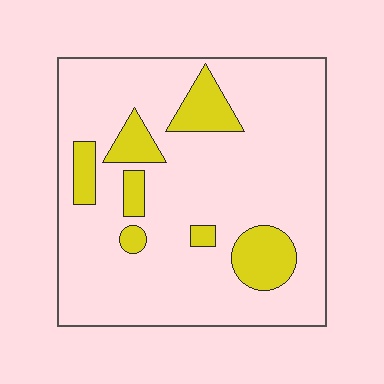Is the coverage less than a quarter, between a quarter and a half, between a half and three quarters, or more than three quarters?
Less than a quarter.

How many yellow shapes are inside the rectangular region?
7.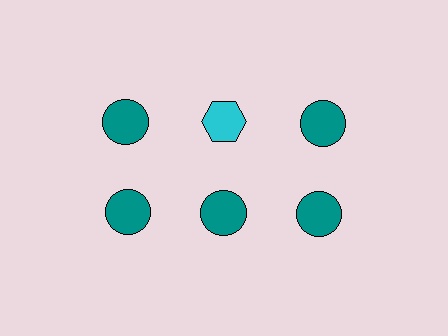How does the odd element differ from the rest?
It differs in both color (cyan instead of teal) and shape (hexagon instead of circle).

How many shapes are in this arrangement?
There are 6 shapes arranged in a grid pattern.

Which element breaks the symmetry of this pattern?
The cyan hexagon in the top row, second from left column breaks the symmetry. All other shapes are teal circles.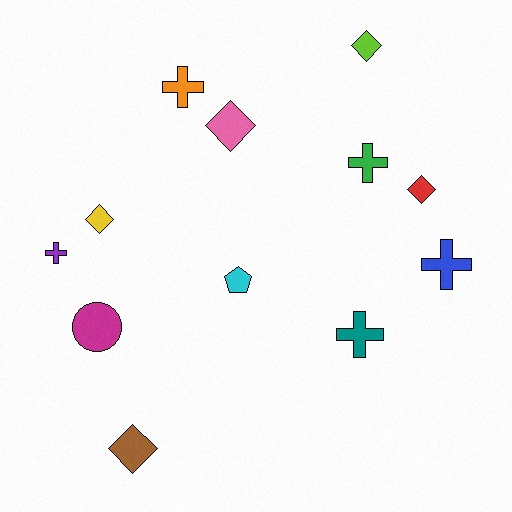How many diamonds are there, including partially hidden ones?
There are 5 diamonds.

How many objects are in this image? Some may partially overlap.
There are 12 objects.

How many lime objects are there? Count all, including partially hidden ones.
There is 1 lime object.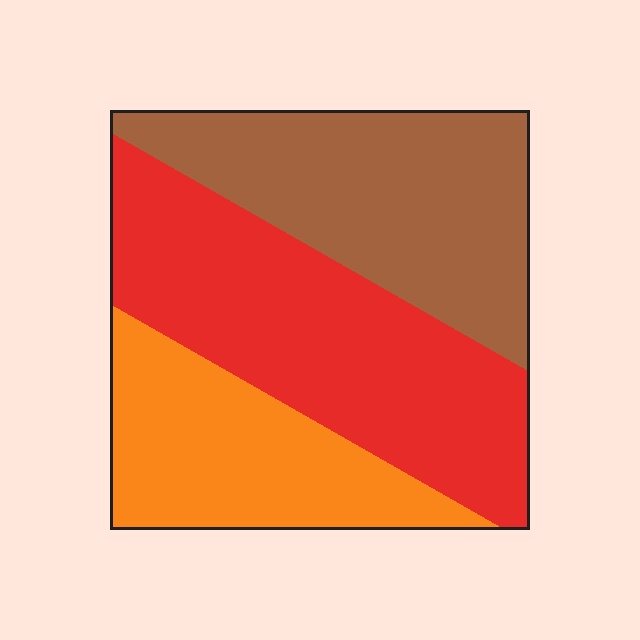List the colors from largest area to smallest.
From largest to smallest: red, brown, orange.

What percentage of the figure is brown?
Brown covers around 35% of the figure.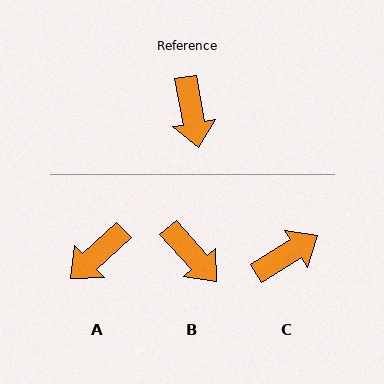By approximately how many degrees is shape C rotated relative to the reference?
Approximately 112 degrees counter-clockwise.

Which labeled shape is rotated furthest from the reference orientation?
C, about 112 degrees away.